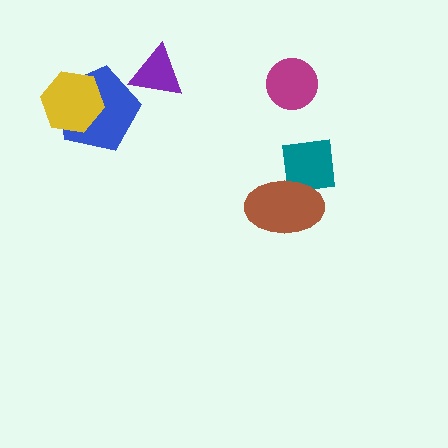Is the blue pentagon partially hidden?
Yes, it is partially covered by another shape.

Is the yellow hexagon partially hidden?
No, no other shape covers it.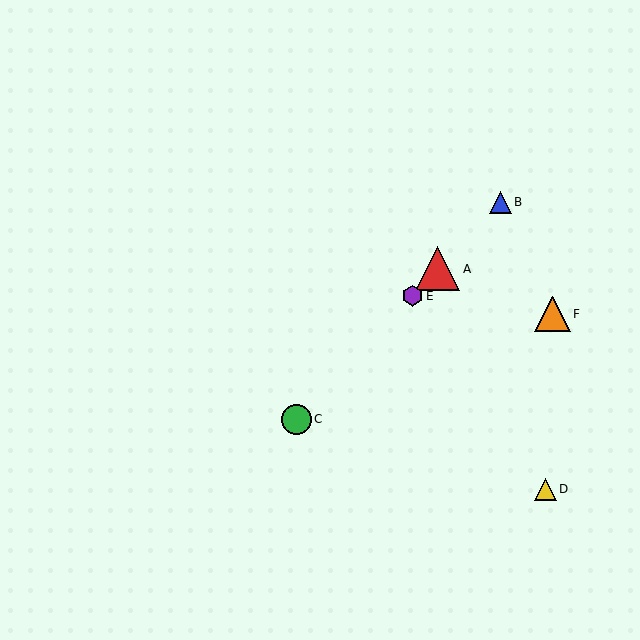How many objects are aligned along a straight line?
4 objects (A, B, C, E) are aligned along a straight line.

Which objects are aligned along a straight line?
Objects A, B, C, E are aligned along a straight line.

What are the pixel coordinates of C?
Object C is at (296, 419).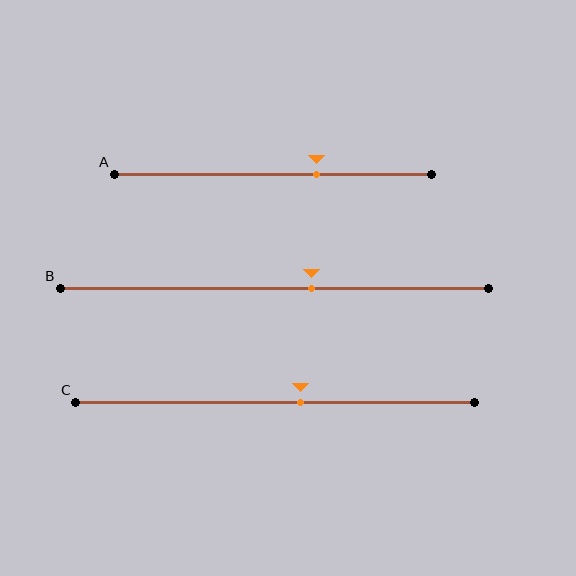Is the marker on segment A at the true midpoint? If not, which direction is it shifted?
No, the marker on segment A is shifted to the right by about 14% of the segment length.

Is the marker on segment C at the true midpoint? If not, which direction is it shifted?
No, the marker on segment C is shifted to the right by about 6% of the segment length.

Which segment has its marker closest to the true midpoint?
Segment C has its marker closest to the true midpoint.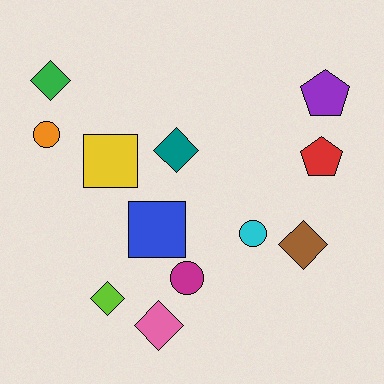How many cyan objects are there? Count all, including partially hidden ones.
There is 1 cyan object.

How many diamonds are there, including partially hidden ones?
There are 5 diamonds.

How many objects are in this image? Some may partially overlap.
There are 12 objects.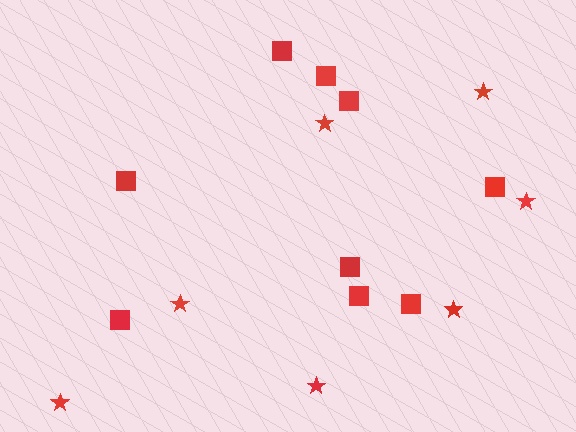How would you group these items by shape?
There are 2 groups: one group of stars (7) and one group of squares (9).